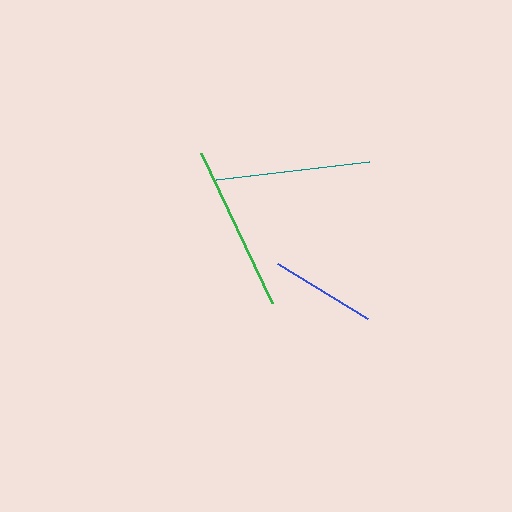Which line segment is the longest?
The green line is the longest at approximately 166 pixels.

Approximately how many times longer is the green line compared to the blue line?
The green line is approximately 1.6 times the length of the blue line.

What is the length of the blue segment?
The blue segment is approximately 105 pixels long.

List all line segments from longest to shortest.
From longest to shortest: green, teal, blue.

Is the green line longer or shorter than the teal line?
The green line is longer than the teal line.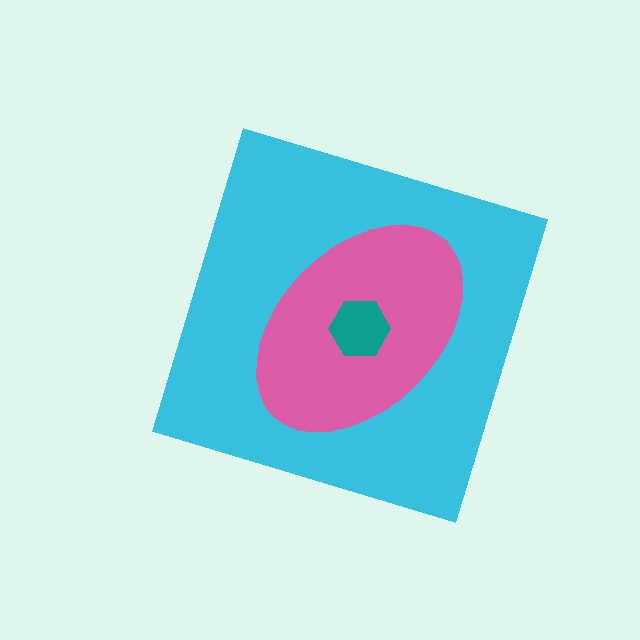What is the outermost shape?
The cyan diamond.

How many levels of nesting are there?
3.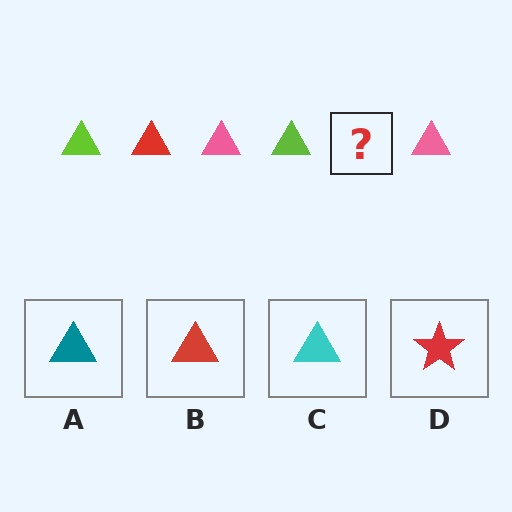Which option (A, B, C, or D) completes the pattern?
B.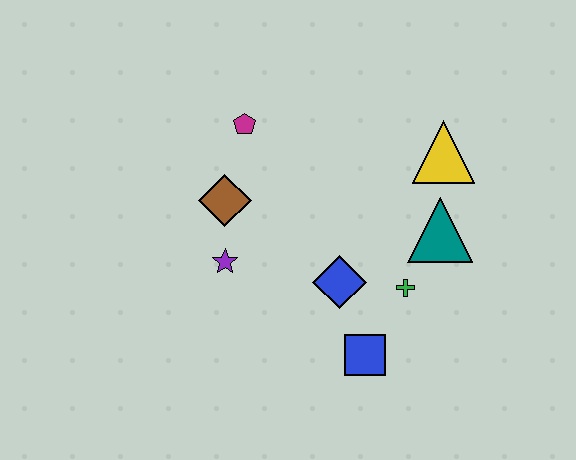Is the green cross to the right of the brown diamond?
Yes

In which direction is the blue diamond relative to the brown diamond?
The blue diamond is to the right of the brown diamond.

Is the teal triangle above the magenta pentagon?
No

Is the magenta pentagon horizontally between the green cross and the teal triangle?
No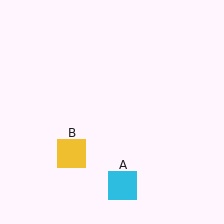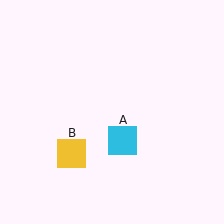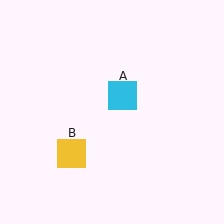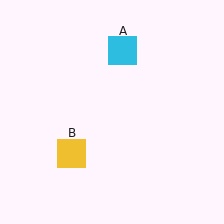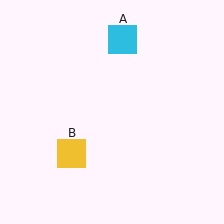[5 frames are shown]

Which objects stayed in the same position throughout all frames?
Yellow square (object B) remained stationary.